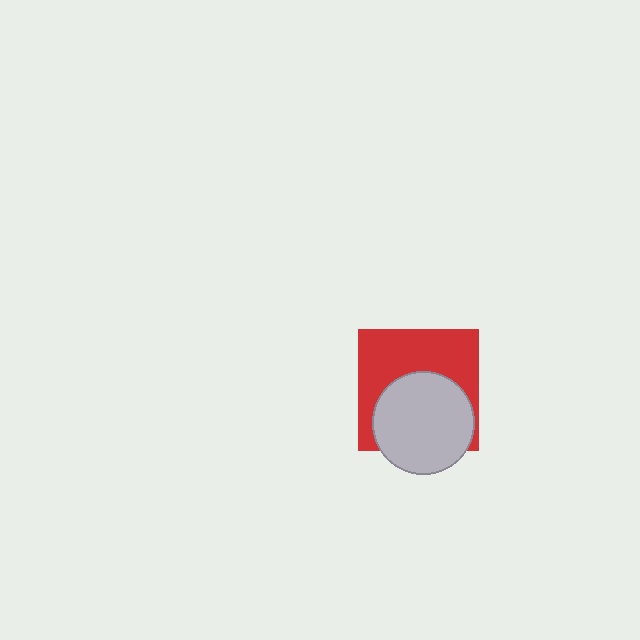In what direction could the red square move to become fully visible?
The red square could move up. That would shift it out from behind the light gray circle entirely.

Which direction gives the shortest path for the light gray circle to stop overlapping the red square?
Moving down gives the shortest separation.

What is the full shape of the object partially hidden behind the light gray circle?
The partially hidden object is a red square.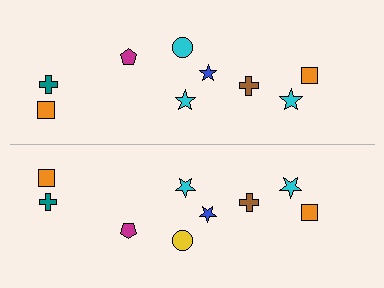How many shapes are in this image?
There are 18 shapes in this image.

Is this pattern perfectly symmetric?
No, the pattern is not perfectly symmetric. The yellow circle on the bottom side breaks the symmetry — its mirror counterpart is cyan.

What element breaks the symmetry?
The yellow circle on the bottom side breaks the symmetry — its mirror counterpart is cyan.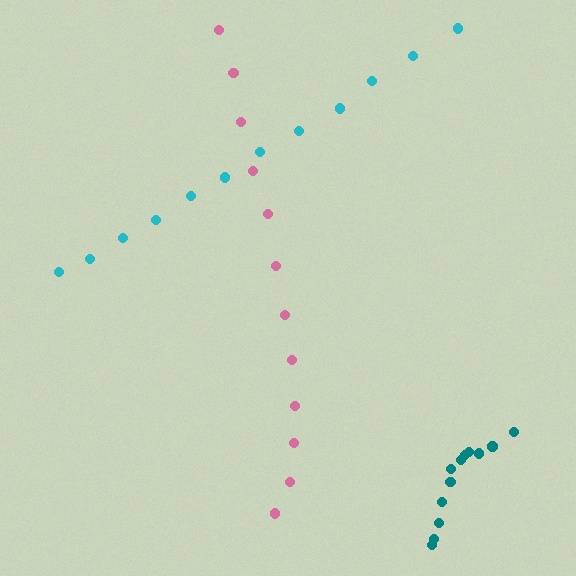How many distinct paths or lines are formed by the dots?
There are 3 distinct paths.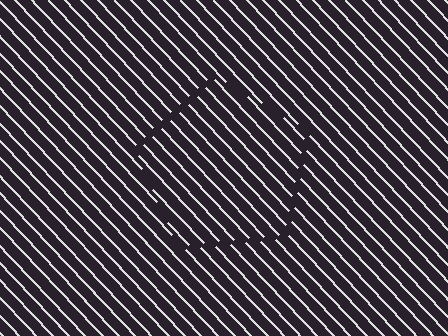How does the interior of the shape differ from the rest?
The interior of the shape contains the same grating, shifted by half a period — the contour is defined by the phase discontinuity where line-ends from the inner and outer gratings abut.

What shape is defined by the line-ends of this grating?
An illusory pentagon. The interior of the shape contains the same grating, shifted by half a period — the contour is defined by the phase discontinuity where line-ends from the inner and outer gratings abut.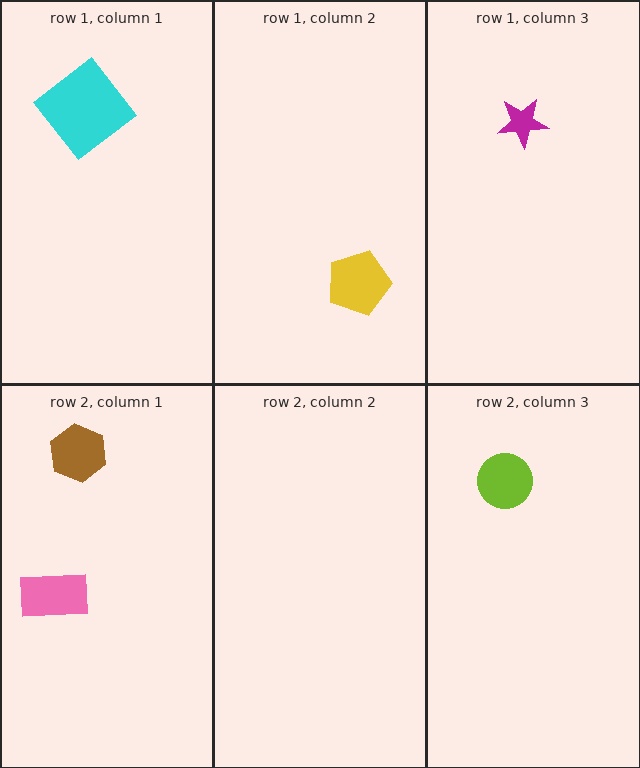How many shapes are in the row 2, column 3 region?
1.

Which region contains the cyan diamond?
The row 1, column 1 region.